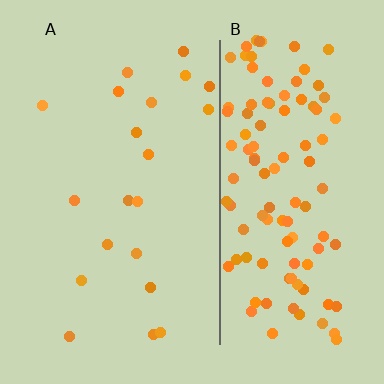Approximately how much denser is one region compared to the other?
Approximately 5.7× — region B over region A.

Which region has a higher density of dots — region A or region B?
B (the right).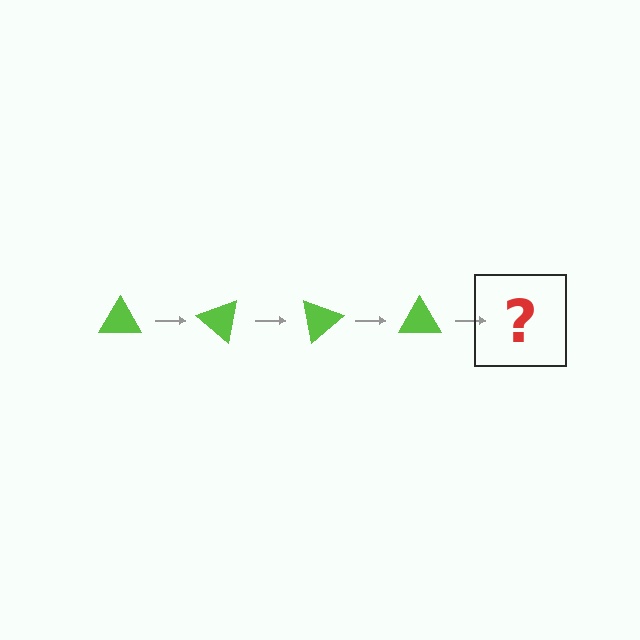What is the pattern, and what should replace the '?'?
The pattern is that the triangle rotates 40 degrees each step. The '?' should be a lime triangle rotated 160 degrees.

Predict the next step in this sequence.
The next step is a lime triangle rotated 160 degrees.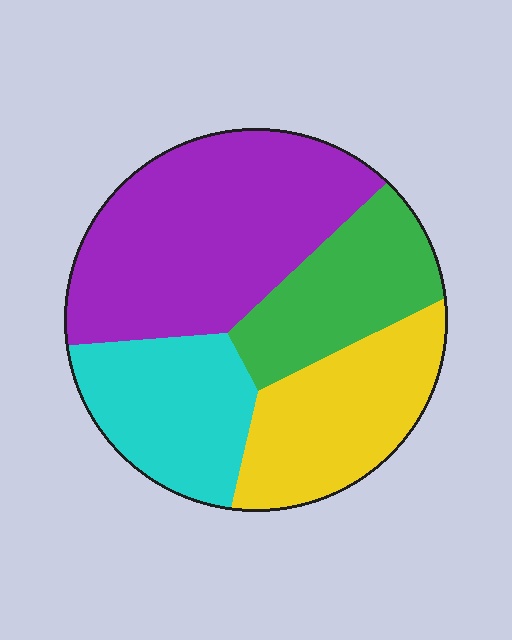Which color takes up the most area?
Purple, at roughly 40%.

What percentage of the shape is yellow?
Yellow covers 22% of the shape.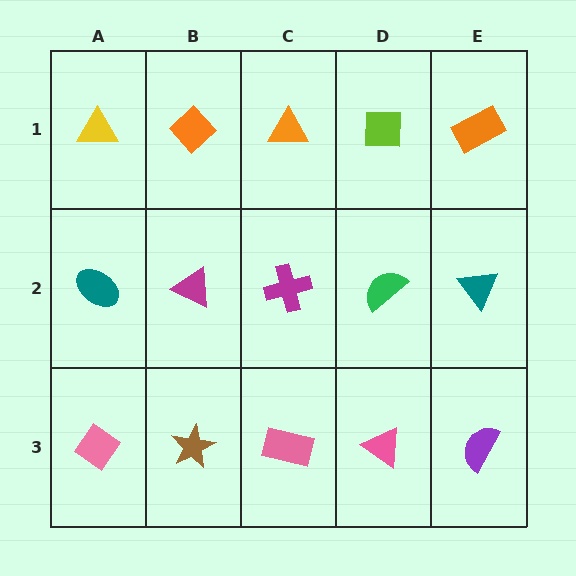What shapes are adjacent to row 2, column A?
A yellow triangle (row 1, column A), a pink diamond (row 3, column A), a magenta triangle (row 2, column B).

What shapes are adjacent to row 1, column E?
A teal triangle (row 2, column E), a lime square (row 1, column D).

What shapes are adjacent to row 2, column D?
A lime square (row 1, column D), a pink triangle (row 3, column D), a magenta cross (row 2, column C), a teal triangle (row 2, column E).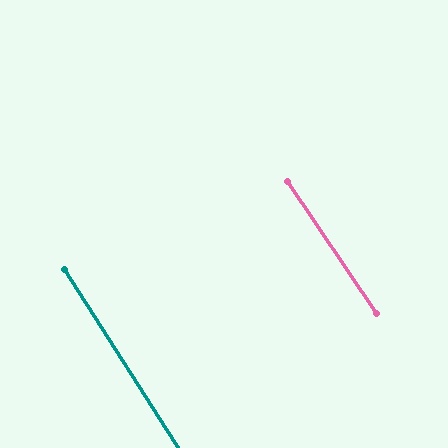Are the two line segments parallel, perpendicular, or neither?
Parallel — their directions differ by only 1.2°.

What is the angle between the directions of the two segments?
Approximately 1 degree.